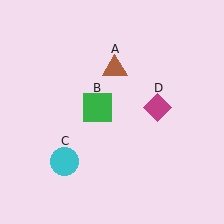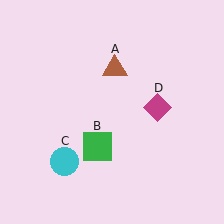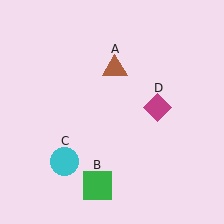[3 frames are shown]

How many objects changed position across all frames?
1 object changed position: green square (object B).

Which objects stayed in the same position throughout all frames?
Brown triangle (object A) and cyan circle (object C) and magenta diamond (object D) remained stationary.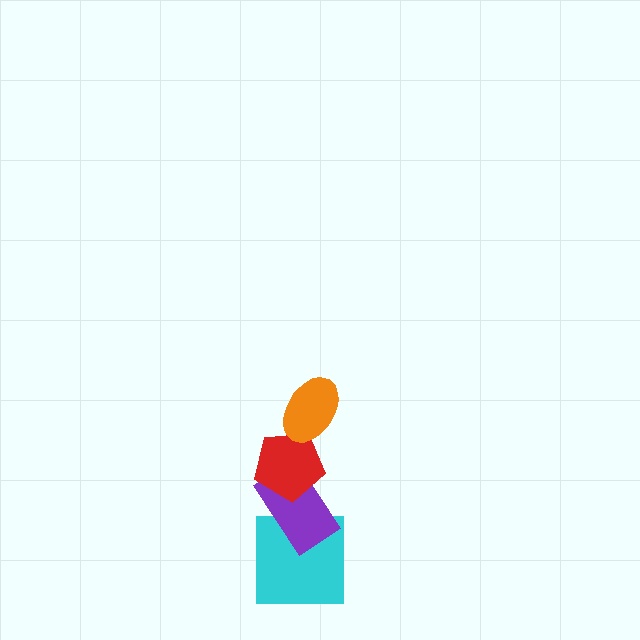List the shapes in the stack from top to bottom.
From top to bottom: the orange ellipse, the red pentagon, the purple rectangle, the cyan square.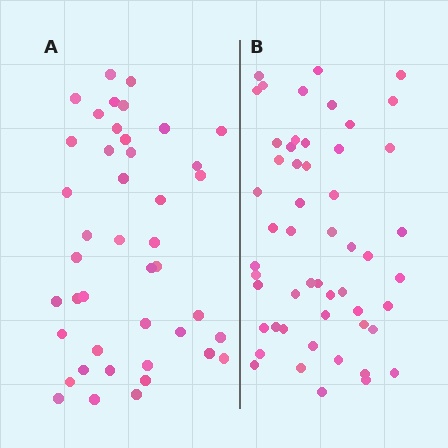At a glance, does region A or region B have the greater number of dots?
Region B (the right region) has more dots.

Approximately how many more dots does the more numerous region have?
Region B has roughly 10 or so more dots than region A.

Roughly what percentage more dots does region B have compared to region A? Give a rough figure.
About 25% more.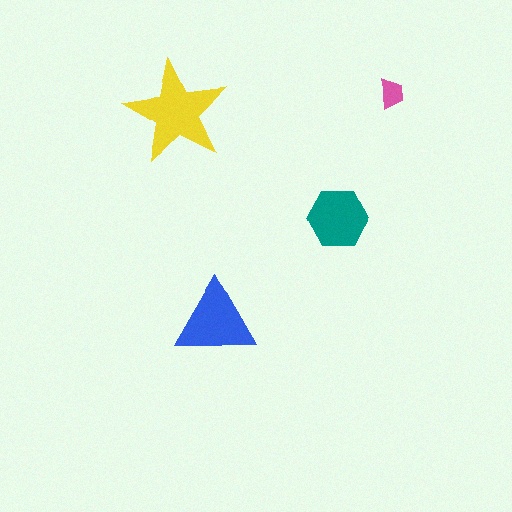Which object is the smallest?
The pink trapezoid.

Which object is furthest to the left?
The yellow star is leftmost.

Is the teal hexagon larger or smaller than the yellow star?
Smaller.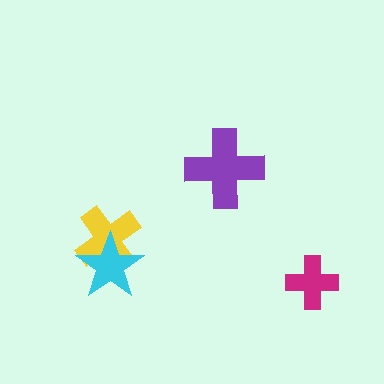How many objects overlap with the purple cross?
0 objects overlap with the purple cross.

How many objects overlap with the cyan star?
1 object overlaps with the cyan star.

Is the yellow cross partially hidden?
Yes, it is partially covered by another shape.